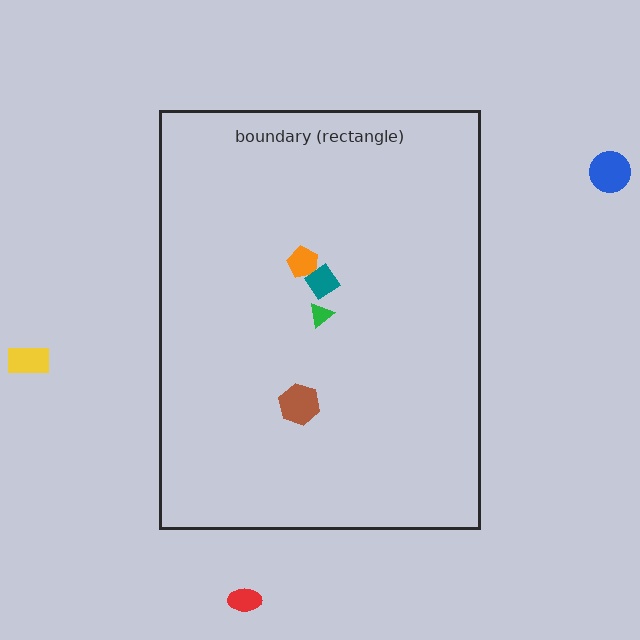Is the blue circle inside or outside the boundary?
Outside.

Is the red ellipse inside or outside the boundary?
Outside.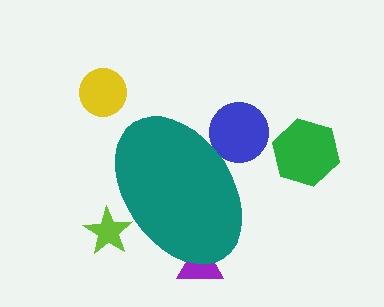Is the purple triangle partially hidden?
Yes, the purple triangle is partially hidden behind the teal ellipse.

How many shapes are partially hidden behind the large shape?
3 shapes are partially hidden.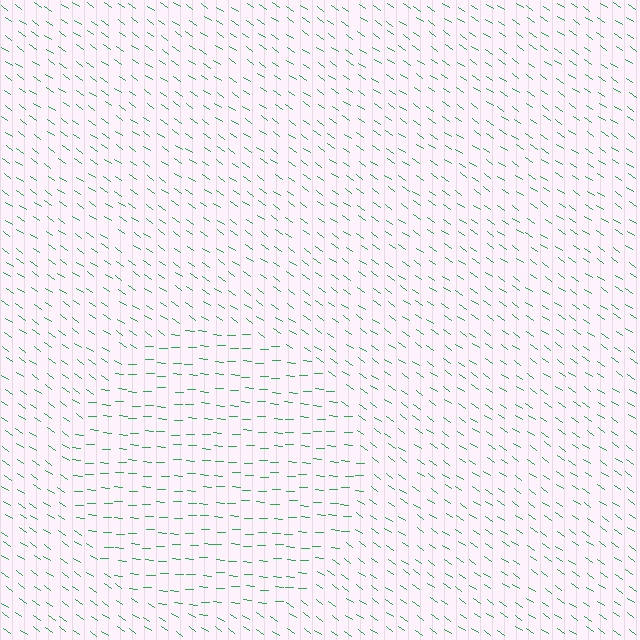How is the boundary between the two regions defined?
The boundary is defined purely by a change in line orientation (approximately 32 degrees difference). All lines are the same color and thickness.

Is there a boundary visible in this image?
Yes, there is a texture boundary formed by a change in line orientation.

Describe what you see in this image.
The image is filled with small green line segments. A circle region in the image has lines oriented differently from the surrounding lines, creating a visible texture boundary.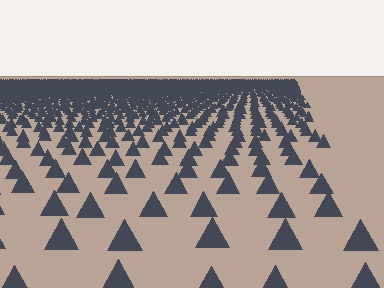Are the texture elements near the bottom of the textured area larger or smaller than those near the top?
Larger. Near the bottom, elements are closer to the viewer and appear at a bigger on-screen size.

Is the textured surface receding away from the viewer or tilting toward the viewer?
The surface is receding away from the viewer. Texture elements get smaller and denser toward the top.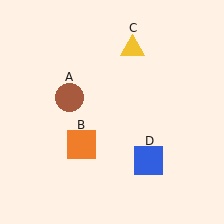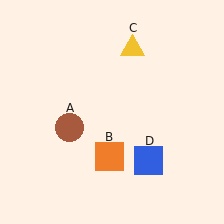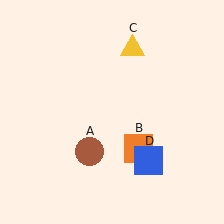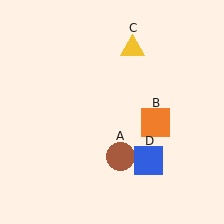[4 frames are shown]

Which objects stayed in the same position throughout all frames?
Yellow triangle (object C) and blue square (object D) remained stationary.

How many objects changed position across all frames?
2 objects changed position: brown circle (object A), orange square (object B).